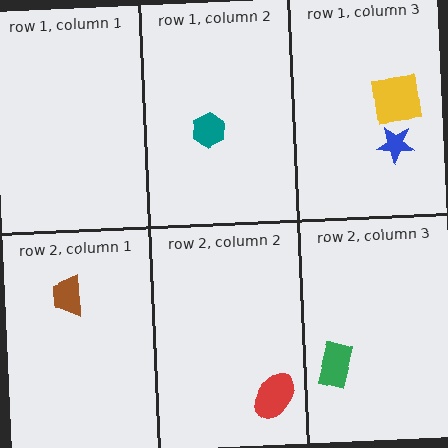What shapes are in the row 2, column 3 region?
The green rectangle.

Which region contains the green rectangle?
The row 2, column 3 region.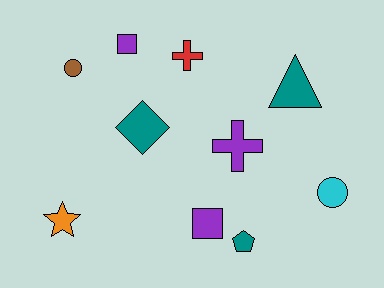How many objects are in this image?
There are 10 objects.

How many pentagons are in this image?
There is 1 pentagon.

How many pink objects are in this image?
There are no pink objects.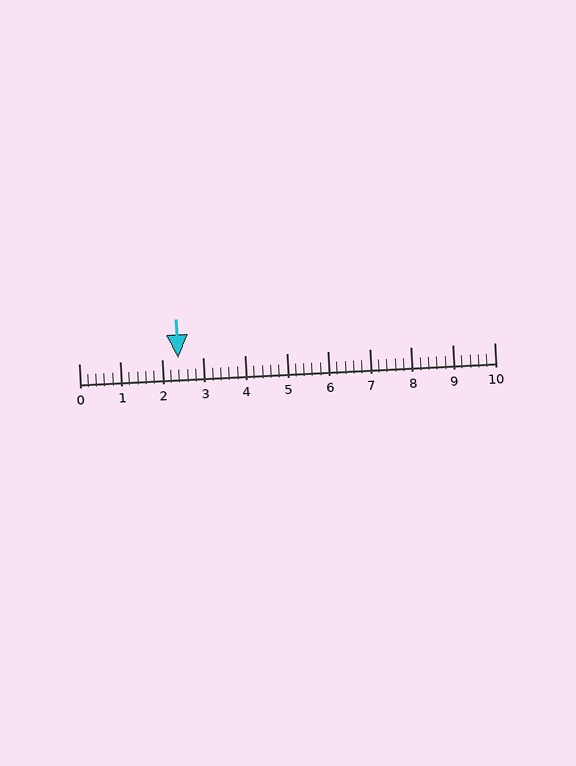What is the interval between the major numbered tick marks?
The major tick marks are spaced 1 units apart.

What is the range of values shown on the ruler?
The ruler shows values from 0 to 10.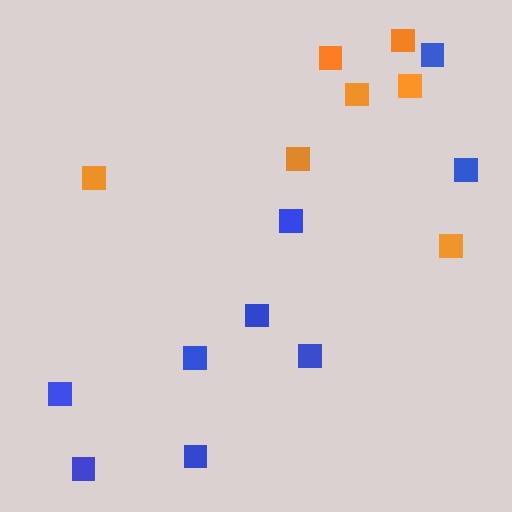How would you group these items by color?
There are 2 groups: one group of orange squares (7) and one group of blue squares (9).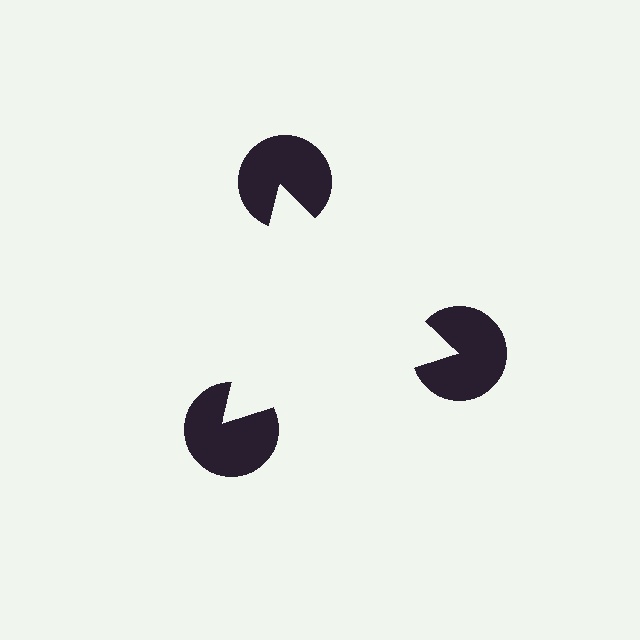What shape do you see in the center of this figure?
An illusory triangle — its edges are inferred from the aligned wedge cuts in the pac-man discs, not physically drawn.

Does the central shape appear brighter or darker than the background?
It typically appears slightly brighter than the background, even though no actual brightness change is drawn.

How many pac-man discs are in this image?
There are 3 — one at each vertex of the illusory triangle.